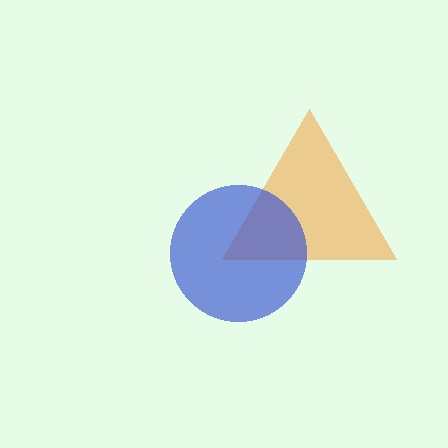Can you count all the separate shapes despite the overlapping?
Yes, there are 2 separate shapes.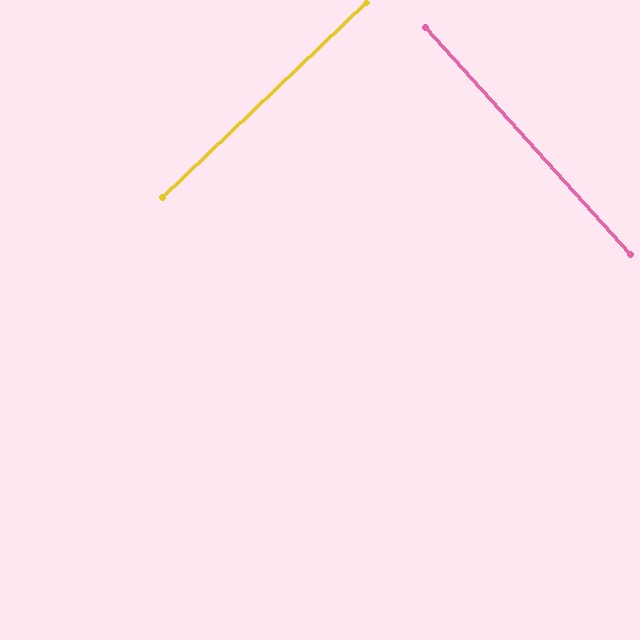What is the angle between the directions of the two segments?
Approximately 88 degrees.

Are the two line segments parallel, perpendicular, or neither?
Perpendicular — they meet at approximately 88°.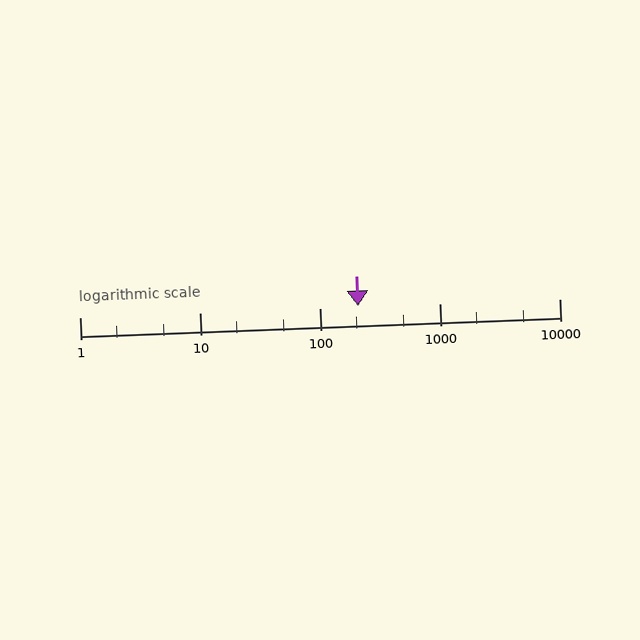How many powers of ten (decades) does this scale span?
The scale spans 4 decades, from 1 to 10000.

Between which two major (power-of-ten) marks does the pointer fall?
The pointer is between 100 and 1000.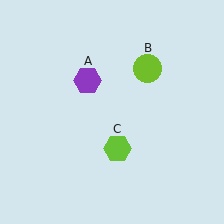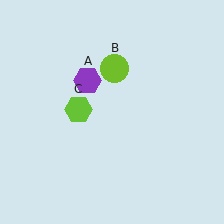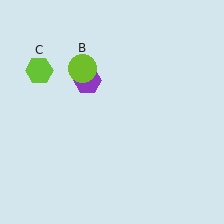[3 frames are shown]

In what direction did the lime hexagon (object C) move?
The lime hexagon (object C) moved up and to the left.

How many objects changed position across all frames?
2 objects changed position: lime circle (object B), lime hexagon (object C).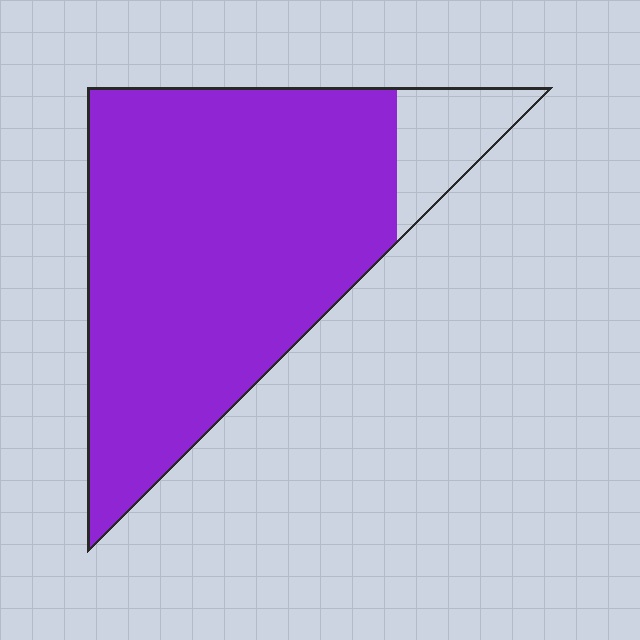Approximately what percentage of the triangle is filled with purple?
Approximately 90%.